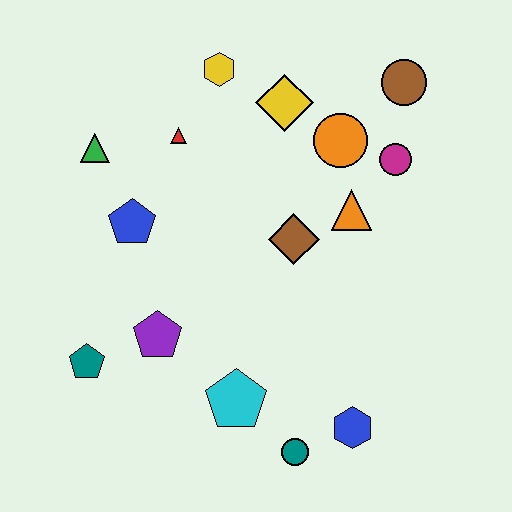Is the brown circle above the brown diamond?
Yes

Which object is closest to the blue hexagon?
The teal circle is closest to the blue hexagon.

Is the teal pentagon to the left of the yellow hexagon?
Yes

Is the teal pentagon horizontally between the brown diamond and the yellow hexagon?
No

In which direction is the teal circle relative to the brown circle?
The teal circle is below the brown circle.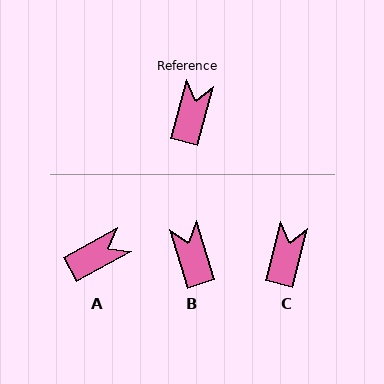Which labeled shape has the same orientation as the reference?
C.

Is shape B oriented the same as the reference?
No, it is off by about 32 degrees.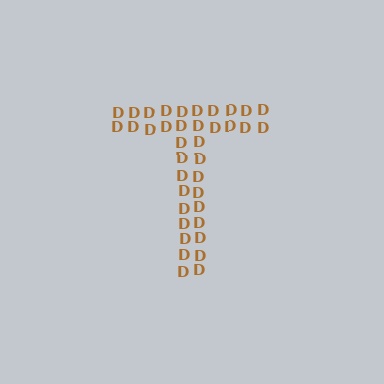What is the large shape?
The large shape is the letter T.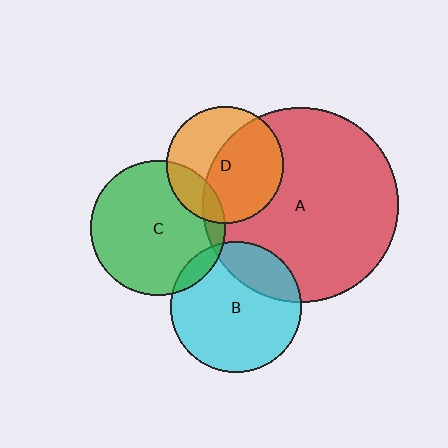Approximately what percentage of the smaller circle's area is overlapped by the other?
Approximately 10%.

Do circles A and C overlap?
Yes.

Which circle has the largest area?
Circle A (red).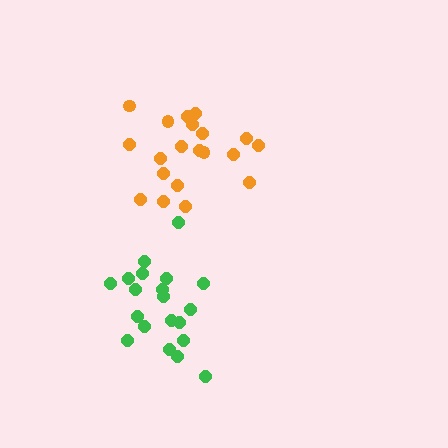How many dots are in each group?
Group 1: 20 dots, Group 2: 20 dots (40 total).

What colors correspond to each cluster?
The clusters are colored: orange, green.